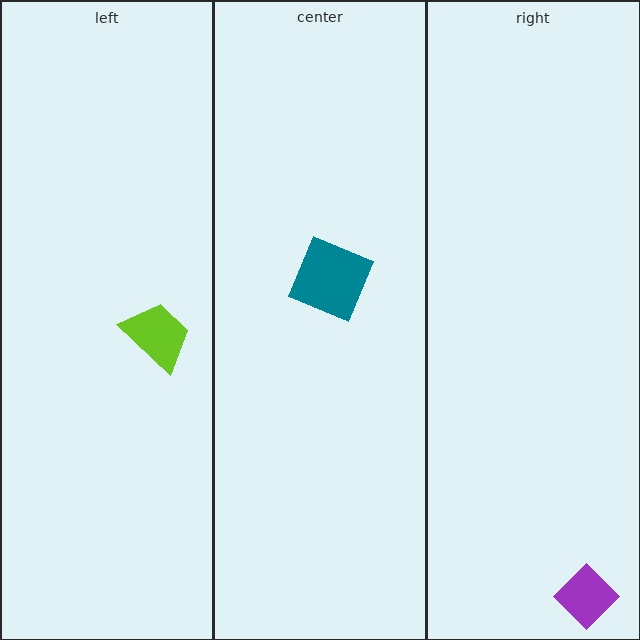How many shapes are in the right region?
1.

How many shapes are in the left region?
1.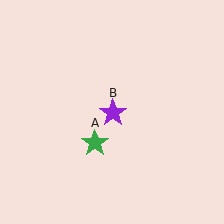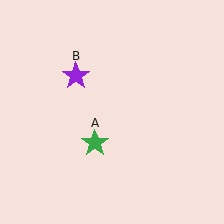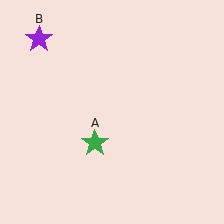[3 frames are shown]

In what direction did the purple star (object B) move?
The purple star (object B) moved up and to the left.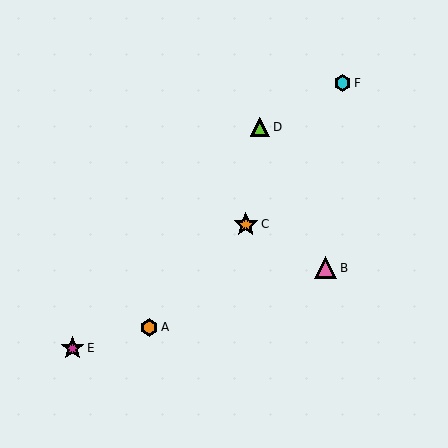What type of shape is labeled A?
Shape A is an orange hexagon.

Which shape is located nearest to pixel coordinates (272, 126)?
The lime triangle (labeled D) at (260, 127) is nearest to that location.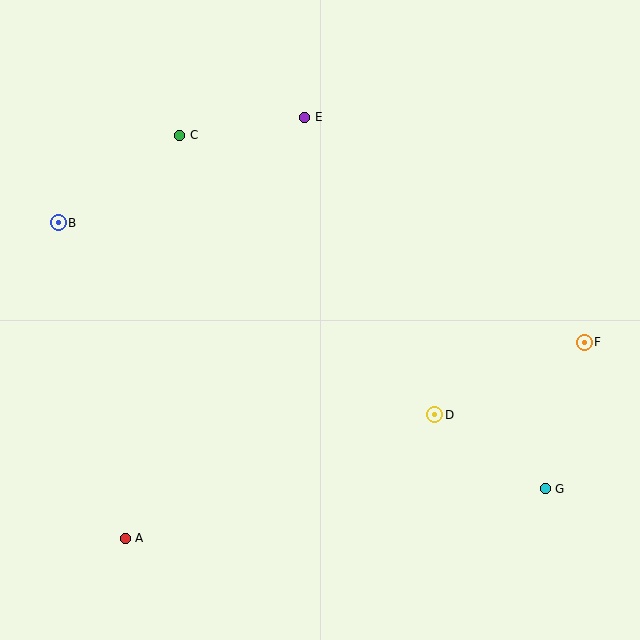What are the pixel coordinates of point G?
Point G is at (545, 489).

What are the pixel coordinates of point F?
Point F is at (584, 342).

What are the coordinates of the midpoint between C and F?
The midpoint between C and F is at (382, 239).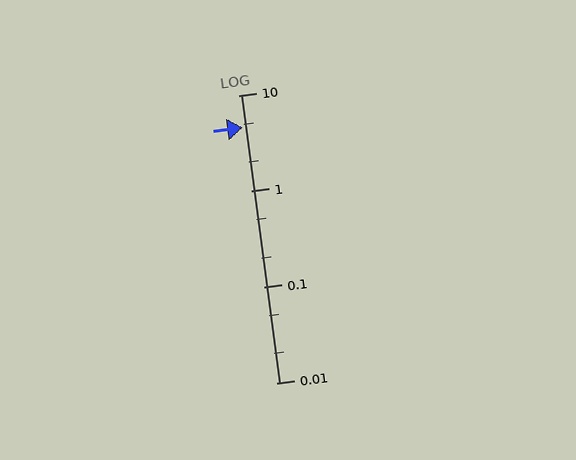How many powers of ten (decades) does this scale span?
The scale spans 3 decades, from 0.01 to 10.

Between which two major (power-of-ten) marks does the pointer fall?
The pointer is between 1 and 10.